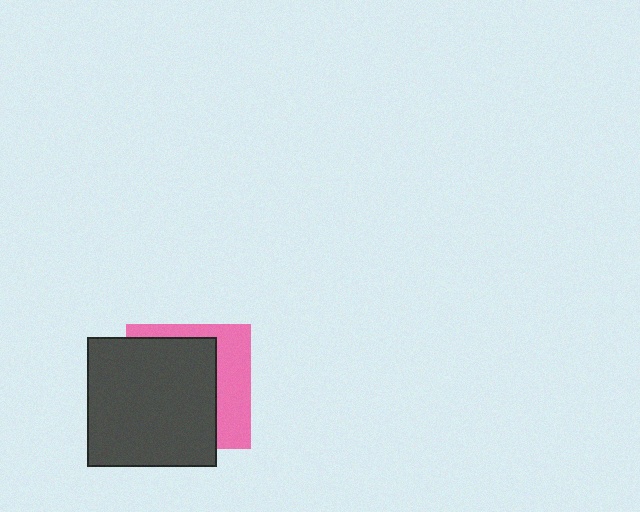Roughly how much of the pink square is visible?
A small part of it is visible (roughly 35%).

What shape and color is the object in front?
The object in front is a dark gray square.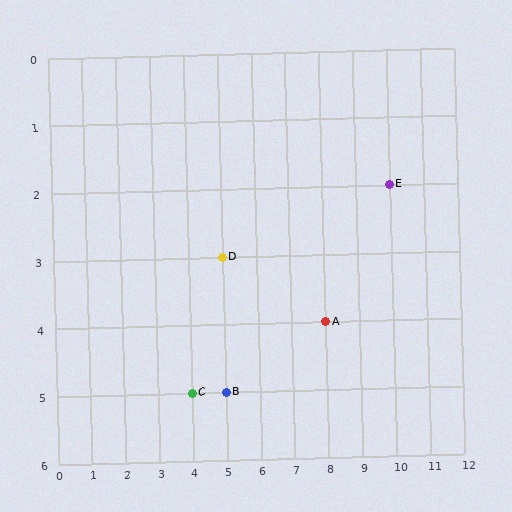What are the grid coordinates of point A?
Point A is at grid coordinates (8, 4).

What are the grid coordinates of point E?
Point E is at grid coordinates (10, 2).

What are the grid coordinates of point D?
Point D is at grid coordinates (5, 3).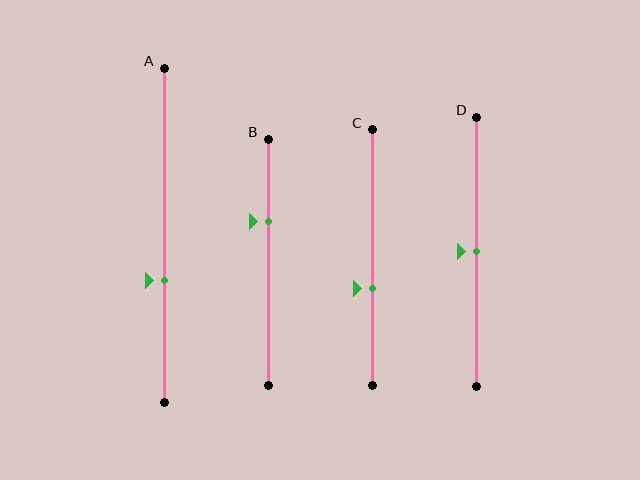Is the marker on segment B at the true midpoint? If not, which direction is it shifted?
No, the marker on segment B is shifted upward by about 17% of the segment length.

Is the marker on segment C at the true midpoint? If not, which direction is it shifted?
No, the marker on segment C is shifted downward by about 12% of the segment length.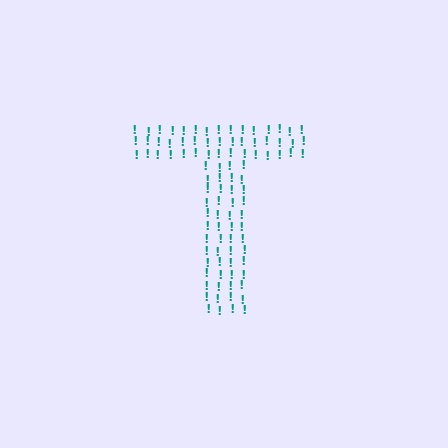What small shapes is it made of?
It is made of small exclamation marks.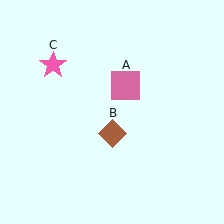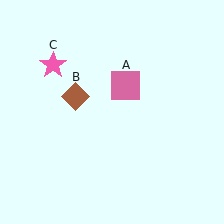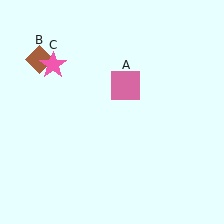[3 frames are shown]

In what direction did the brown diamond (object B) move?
The brown diamond (object B) moved up and to the left.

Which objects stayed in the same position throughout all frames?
Pink square (object A) and pink star (object C) remained stationary.